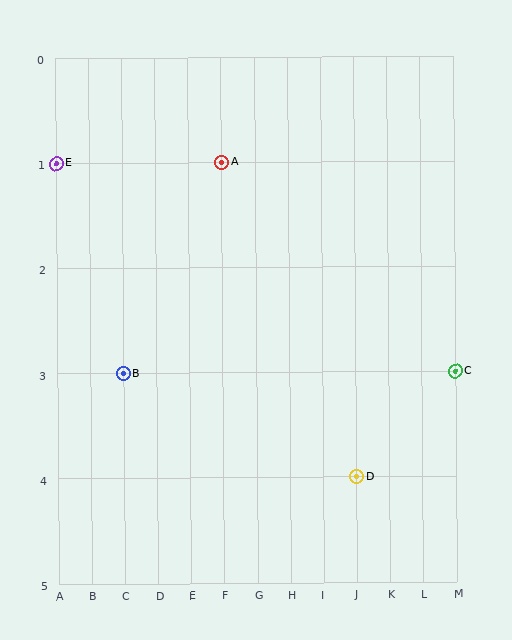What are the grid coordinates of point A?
Point A is at grid coordinates (F, 1).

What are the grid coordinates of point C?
Point C is at grid coordinates (M, 3).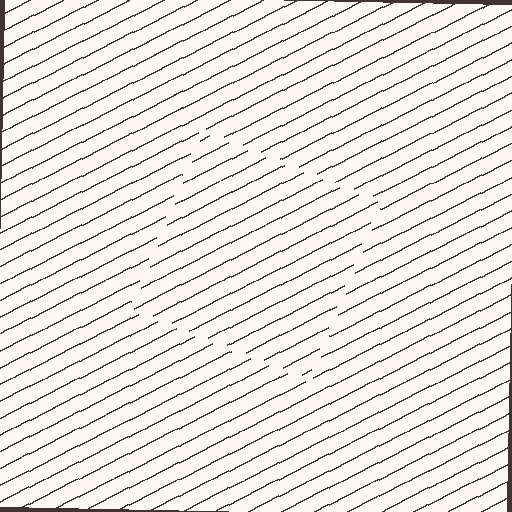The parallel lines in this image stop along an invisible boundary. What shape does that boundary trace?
An illusory square. The interior of the shape contains the same grating, shifted by half a period — the contour is defined by the phase discontinuity where line-ends from the inner and outer gratings abut.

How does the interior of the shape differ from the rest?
The interior of the shape contains the same grating, shifted by half a period — the contour is defined by the phase discontinuity where line-ends from the inner and outer gratings abut.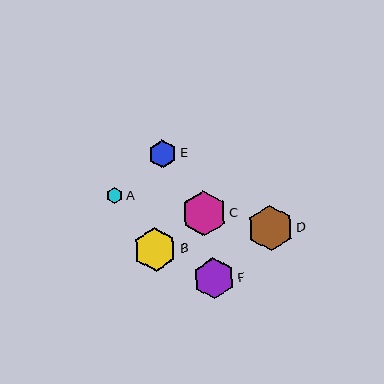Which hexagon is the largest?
Hexagon D is the largest with a size of approximately 46 pixels.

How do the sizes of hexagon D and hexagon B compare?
Hexagon D and hexagon B are approximately the same size.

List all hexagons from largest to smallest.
From largest to smallest: D, C, B, F, E, A.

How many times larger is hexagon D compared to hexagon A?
Hexagon D is approximately 2.9 times the size of hexagon A.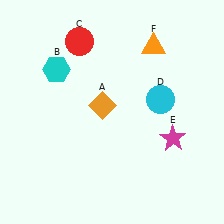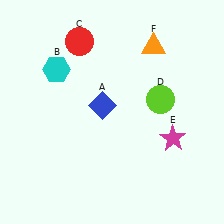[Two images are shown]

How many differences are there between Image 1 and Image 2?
There are 2 differences between the two images.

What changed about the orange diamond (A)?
In Image 1, A is orange. In Image 2, it changed to blue.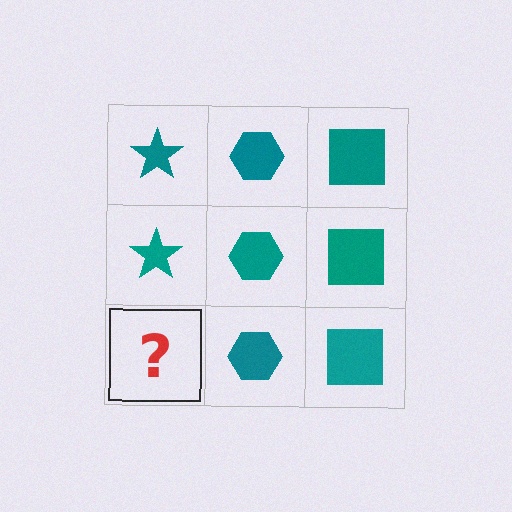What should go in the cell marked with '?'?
The missing cell should contain a teal star.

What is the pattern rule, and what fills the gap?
The rule is that each column has a consistent shape. The gap should be filled with a teal star.